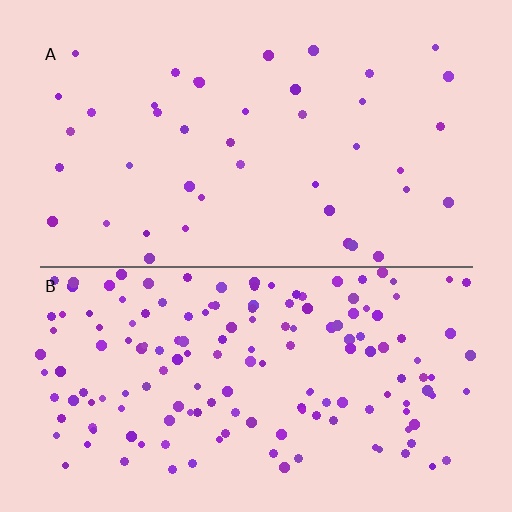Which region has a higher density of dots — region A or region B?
B (the bottom).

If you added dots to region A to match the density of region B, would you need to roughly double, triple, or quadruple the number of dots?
Approximately quadruple.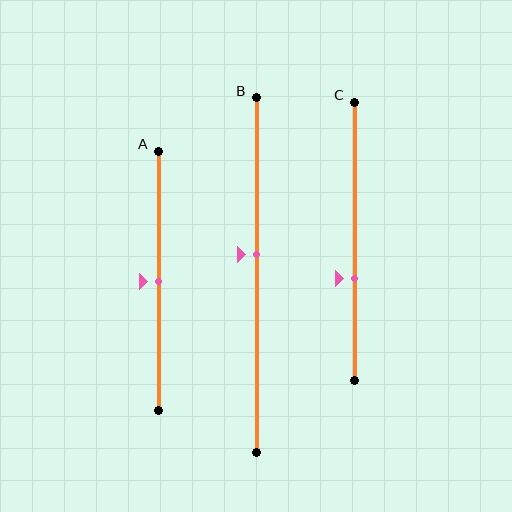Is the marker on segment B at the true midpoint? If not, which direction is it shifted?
No, the marker on segment B is shifted upward by about 6% of the segment length.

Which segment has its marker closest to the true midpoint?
Segment A has its marker closest to the true midpoint.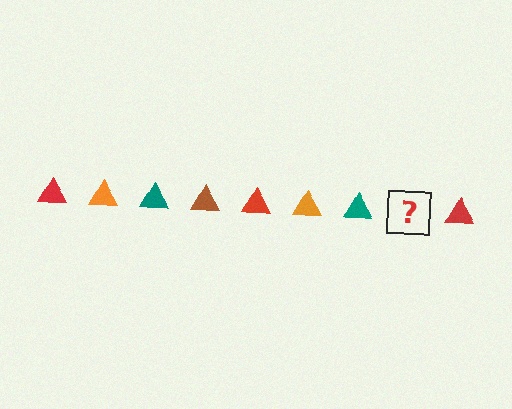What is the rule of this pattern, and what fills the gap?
The rule is that the pattern cycles through red, orange, teal, brown triangles. The gap should be filled with a brown triangle.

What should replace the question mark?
The question mark should be replaced with a brown triangle.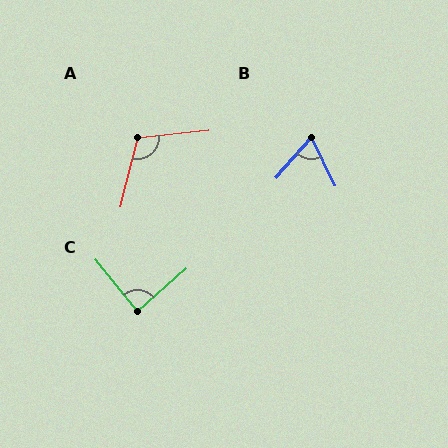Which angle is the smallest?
B, at approximately 67 degrees.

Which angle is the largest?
A, at approximately 110 degrees.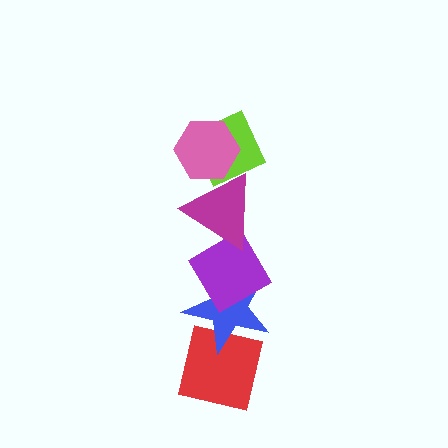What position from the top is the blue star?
The blue star is 5th from the top.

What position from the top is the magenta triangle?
The magenta triangle is 3rd from the top.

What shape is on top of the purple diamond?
The magenta triangle is on top of the purple diamond.